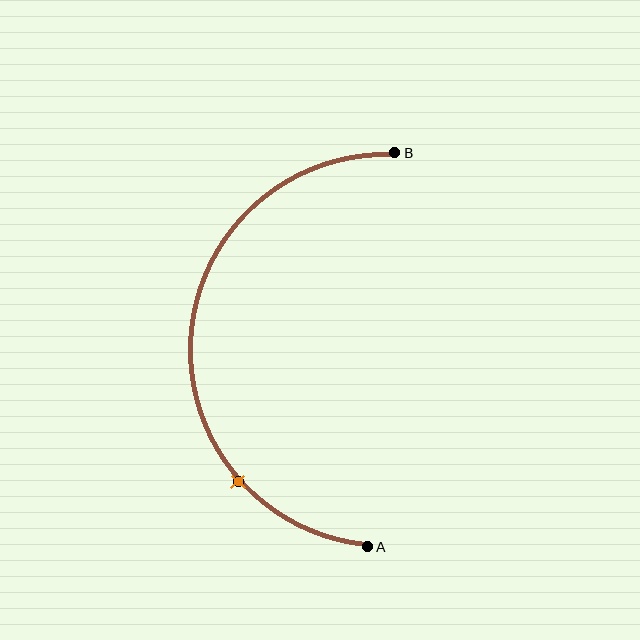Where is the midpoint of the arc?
The arc midpoint is the point on the curve farthest from the straight line joining A and B. It sits to the left of that line.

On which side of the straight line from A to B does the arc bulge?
The arc bulges to the left of the straight line connecting A and B.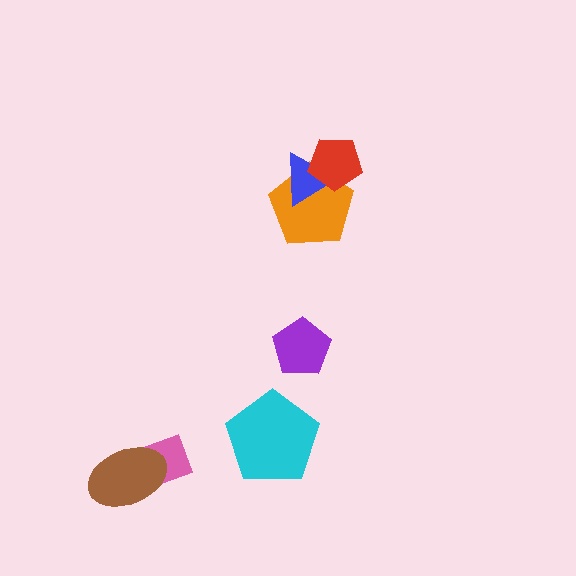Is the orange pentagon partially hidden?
Yes, it is partially covered by another shape.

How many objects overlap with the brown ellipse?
1 object overlaps with the brown ellipse.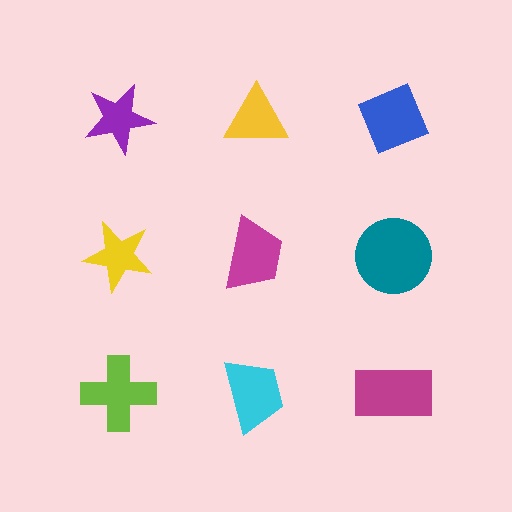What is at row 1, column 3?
A blue diamond.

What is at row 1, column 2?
A yellow triangle.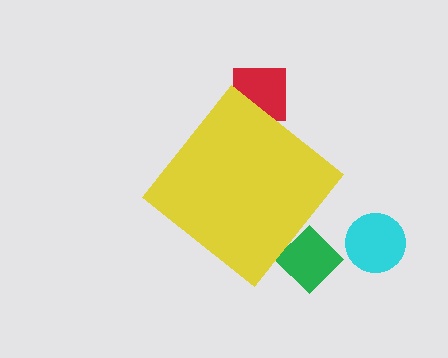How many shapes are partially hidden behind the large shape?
2 shapes are partially hidden.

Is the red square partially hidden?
Yes, the red square is partially hidden behind the yellow diamond.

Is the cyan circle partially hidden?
No, the cyan circle is fully visible.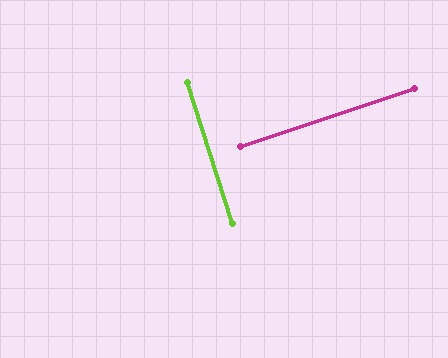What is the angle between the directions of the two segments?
Approximately 89 degrees.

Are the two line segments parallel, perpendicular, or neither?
Perpendicular — they meet at approximately 89°.